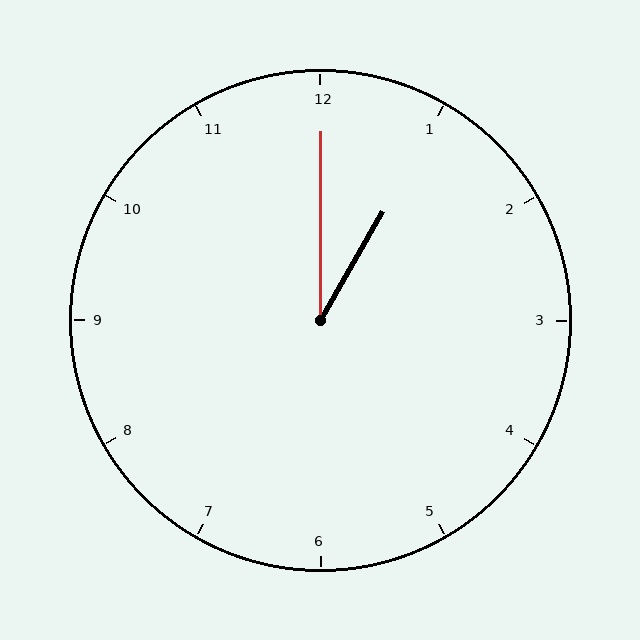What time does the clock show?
1:00.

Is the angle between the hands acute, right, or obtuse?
It is acute.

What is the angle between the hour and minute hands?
Approximately 30 degrees.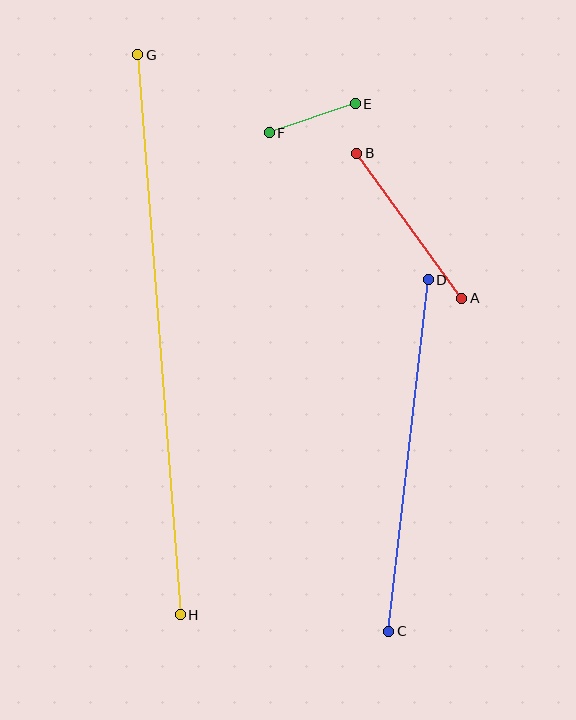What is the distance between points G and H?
The distance is approximately 561 pixels.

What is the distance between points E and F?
The distance is approximately 91 pixels.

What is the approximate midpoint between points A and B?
The midpoint is at approximately (409, 226) pixels.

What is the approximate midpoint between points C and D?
The midpoint is at approximately (408, 455) pixels.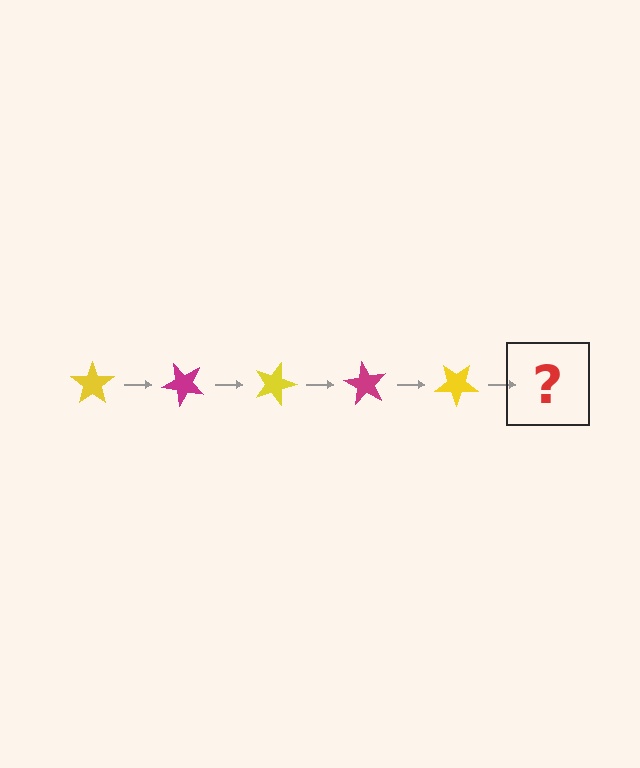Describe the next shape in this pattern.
It should be a magenta star, rotated 225 degrees from the start.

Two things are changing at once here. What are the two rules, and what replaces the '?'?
The two rules are that it rotates 45 degrees each step and the color cycles through yellow and magenta. The '?' should be a magenta star, rotated 225 degrees from the start.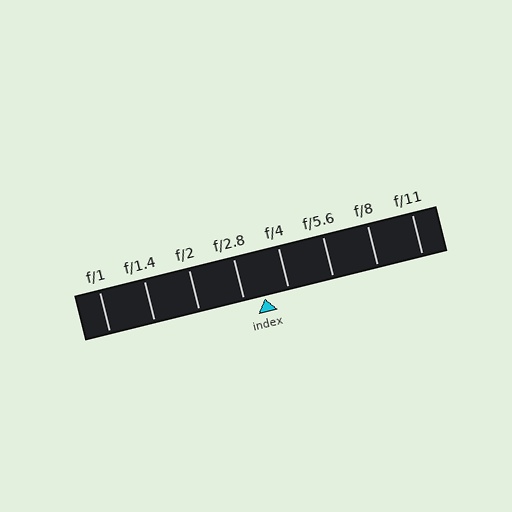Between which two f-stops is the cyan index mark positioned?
The index mark is between f/2.8 and f/4.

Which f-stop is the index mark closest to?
The index mark is closest to f/2.8.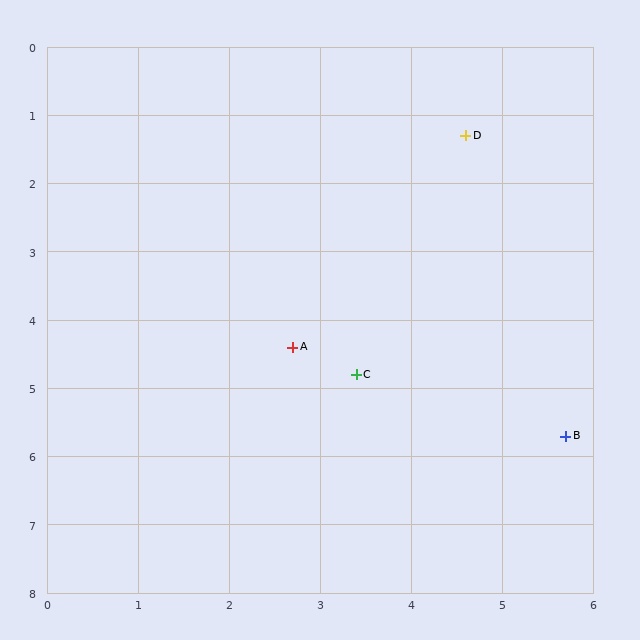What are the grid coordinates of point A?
Point A is at approximately (2.7, 4.4).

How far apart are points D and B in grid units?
Points D and B are about 4.5 grid units apart.